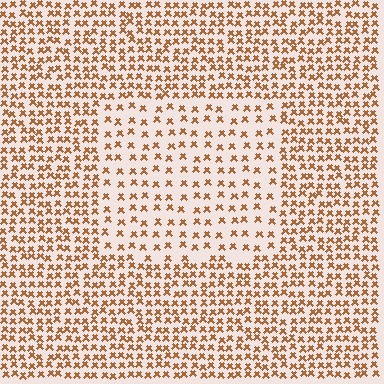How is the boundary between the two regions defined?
The boundary is defined by a change in element density (approximately 2.0x ratio). All elements are the same color, size, and shape.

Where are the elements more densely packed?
The elements are more densely packed outside the rectangle boundary.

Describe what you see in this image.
The image contains small brown elements arranged at two different densities. A rectangle-shaped region is visible where the elements are less densely packed than the surrounding area.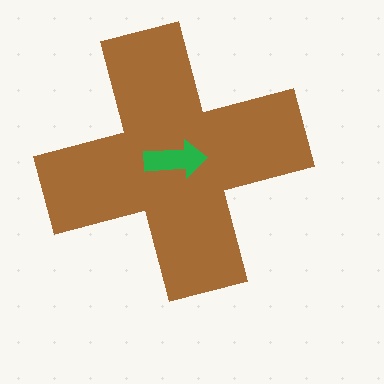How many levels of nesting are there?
2.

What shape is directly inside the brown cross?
The green arrow.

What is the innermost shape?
The green arrow.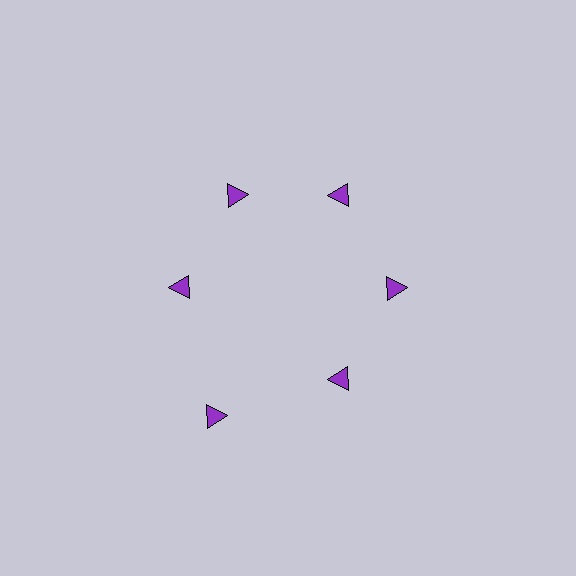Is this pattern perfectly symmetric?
No. The 6 purple triangles are arranged in a ring, but one element near the 7 o'clock position is pushed outward from the center, breaking the 6-fold rotational symmetry.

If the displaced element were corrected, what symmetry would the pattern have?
It would have 6-fold rotational symmetry — the pattern would map onto itself every 60 degrees.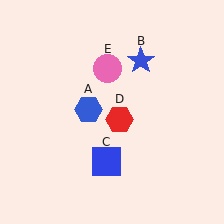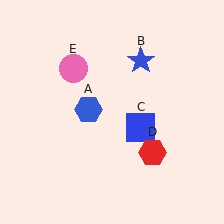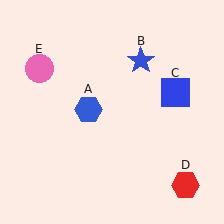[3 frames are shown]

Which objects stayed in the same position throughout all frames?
Blue hexagon (object A) and blue star (object B) remained stationary.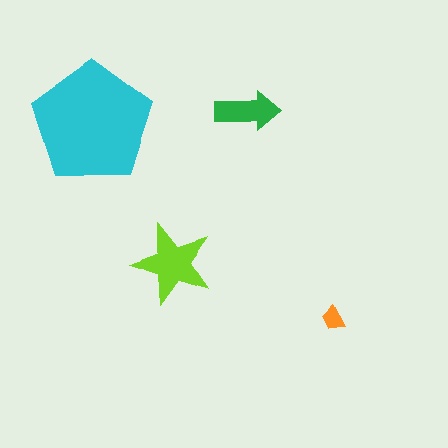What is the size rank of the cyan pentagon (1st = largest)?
1st.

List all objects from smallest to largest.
The orange trapezoid, the green arrow, the lime star, the cyan pentagon.